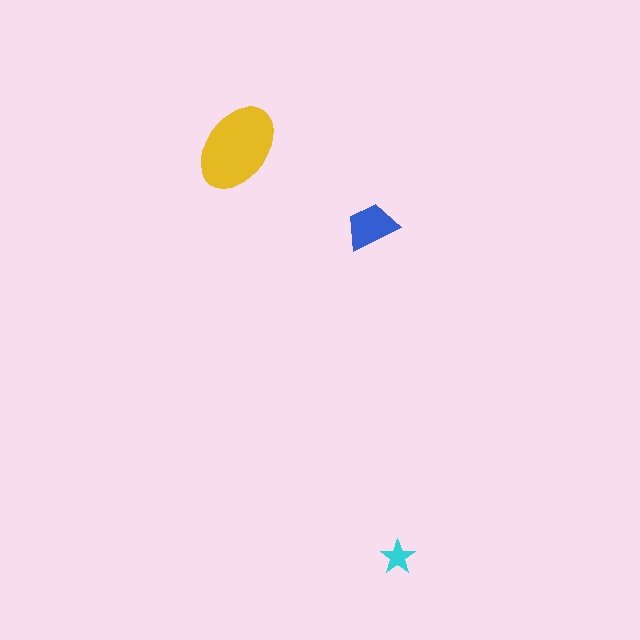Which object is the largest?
The yellow ellipse.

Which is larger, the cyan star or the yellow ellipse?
The yellow ellipse.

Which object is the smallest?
The cyan star.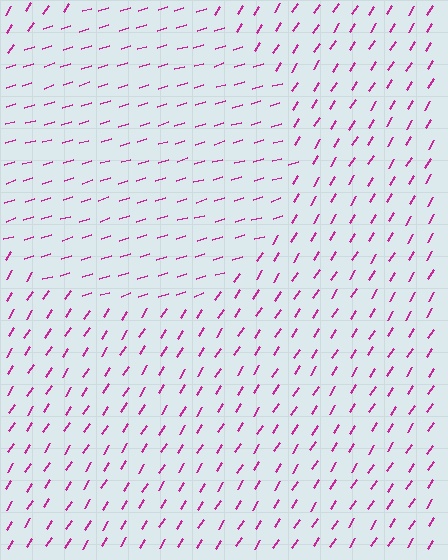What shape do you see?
I see a circle.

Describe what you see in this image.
The image is filled with small magenta line segments. A circle region in the image has lines oriented differently from the surrounding lines, creating a visible texture boundary.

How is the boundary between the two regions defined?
The boundary is defined purely by a change in line orientation (approximately 40 degrees difference). All lines are the same color and thickness.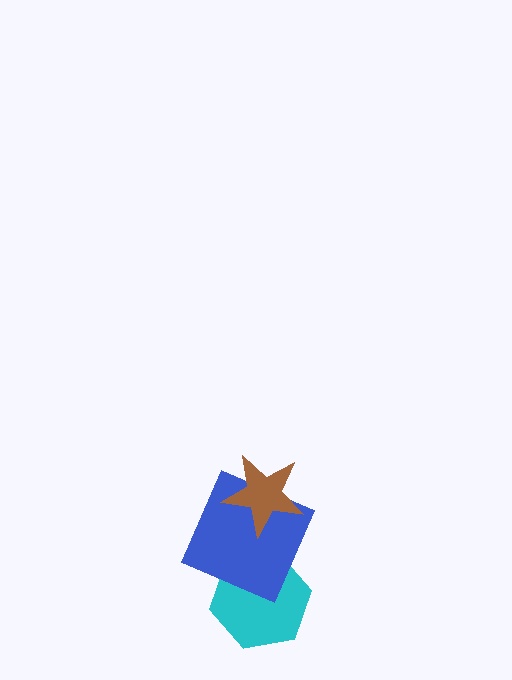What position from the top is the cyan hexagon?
The cyan hexagon is 3rd from the top.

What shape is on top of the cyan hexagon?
The blue square is on top of the cyan hexagon.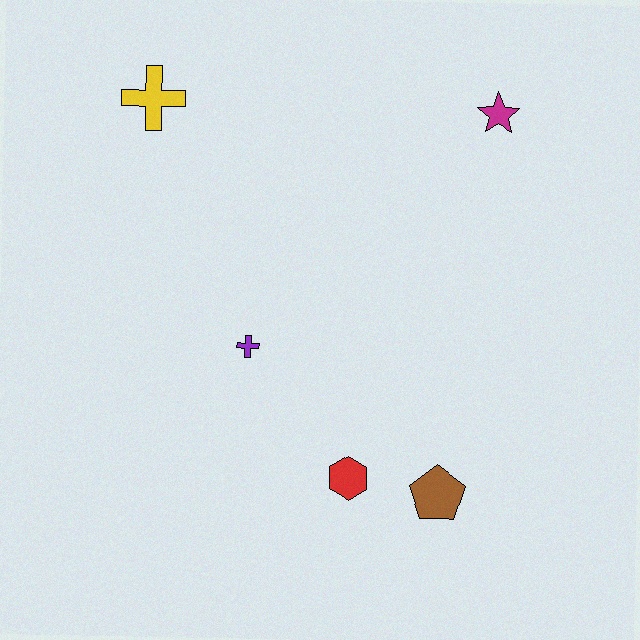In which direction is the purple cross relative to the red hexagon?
The purple cross is above the red hexagon.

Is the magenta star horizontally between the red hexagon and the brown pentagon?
No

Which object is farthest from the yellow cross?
The brown pentagon is farthest from the yellow cross.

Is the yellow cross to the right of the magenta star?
No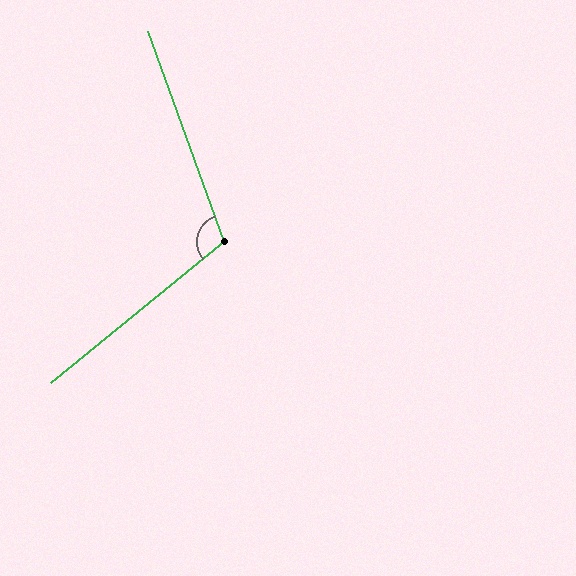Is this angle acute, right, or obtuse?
It is obtuse.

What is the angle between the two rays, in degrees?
Approximately 109 degrees.